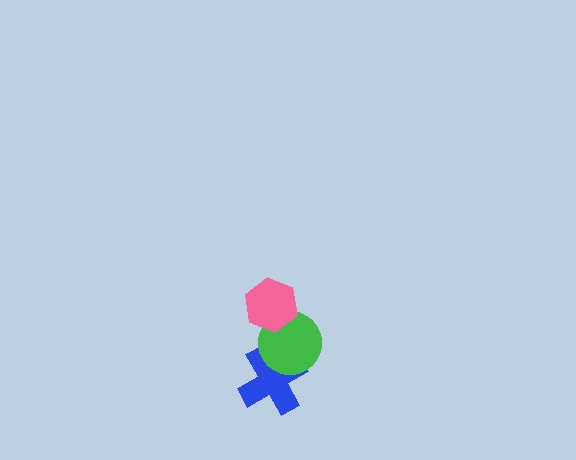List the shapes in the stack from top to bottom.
From top to bottom: the pink hexagon, the green circle, the blue cross.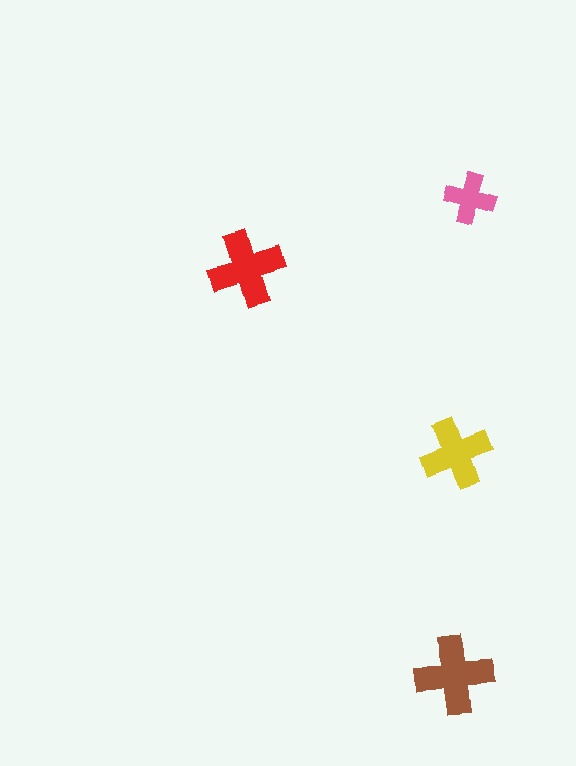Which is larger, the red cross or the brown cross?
The brown one.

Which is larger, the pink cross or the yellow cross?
The yellow one.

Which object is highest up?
The pink cross is topmost.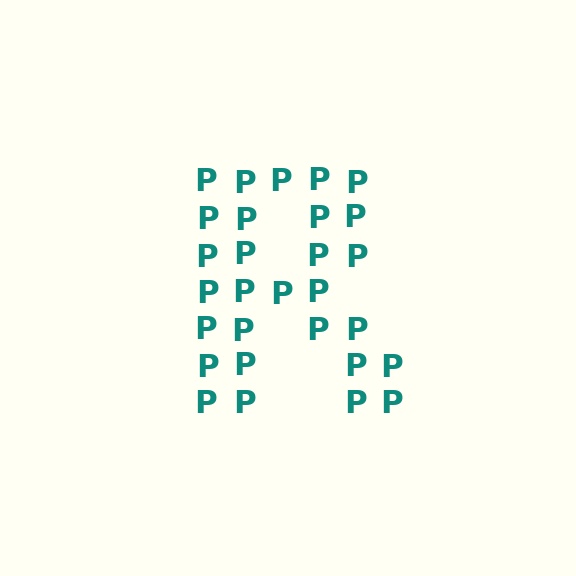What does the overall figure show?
The overall figure shows the letter R.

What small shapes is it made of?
It is made of small letter P's.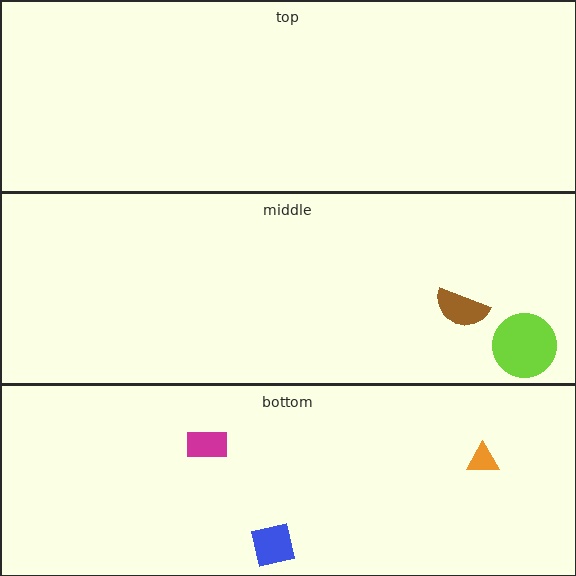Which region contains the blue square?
The bottom region.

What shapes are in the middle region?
The lime circle, the brown semicircle.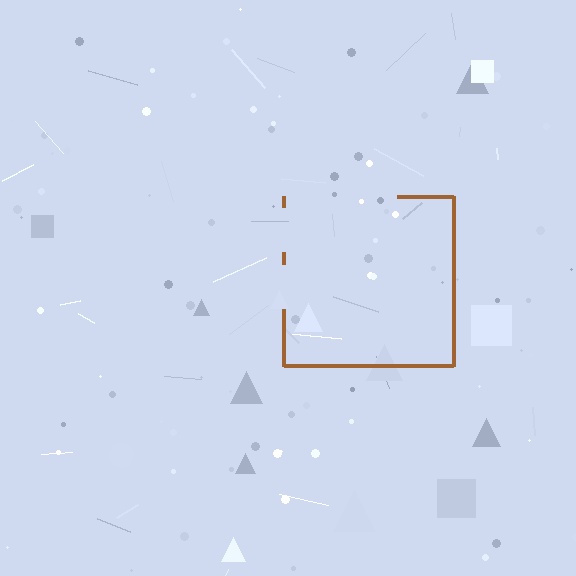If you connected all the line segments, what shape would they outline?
They would outline a square.